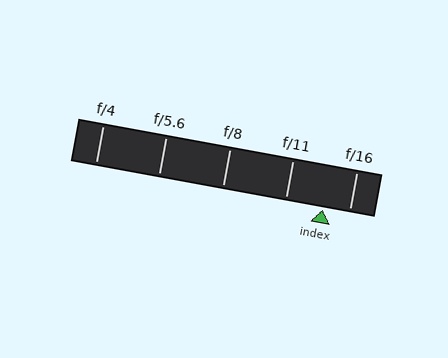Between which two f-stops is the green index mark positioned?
The index mark is between f/11 and f/16.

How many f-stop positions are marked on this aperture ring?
There are 5 f-stop positions marked.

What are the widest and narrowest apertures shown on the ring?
The widest aperture shown is f/4 and the narrowest is f/16.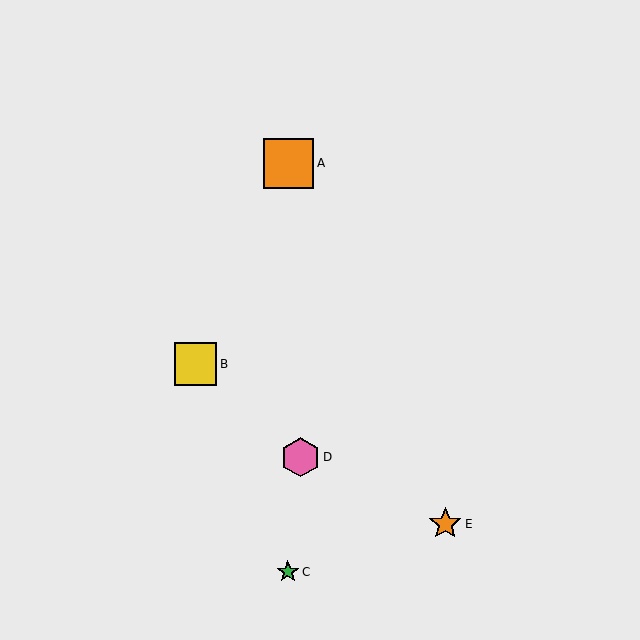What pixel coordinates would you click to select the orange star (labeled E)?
Click at (445, 524) to select the orange star E.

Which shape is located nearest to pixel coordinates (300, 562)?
The green star (labeled C) at (288, 572) is nearest to that location.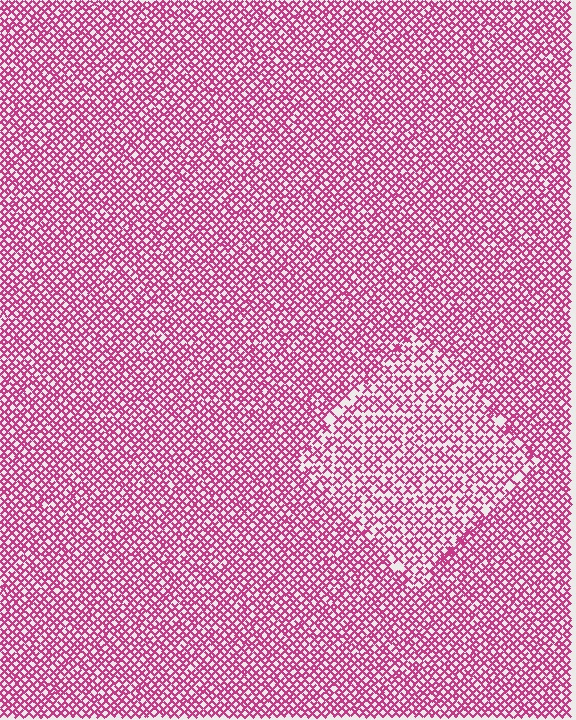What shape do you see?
I see a diamond.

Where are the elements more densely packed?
The elements are more densely packed outside the diamond boundary.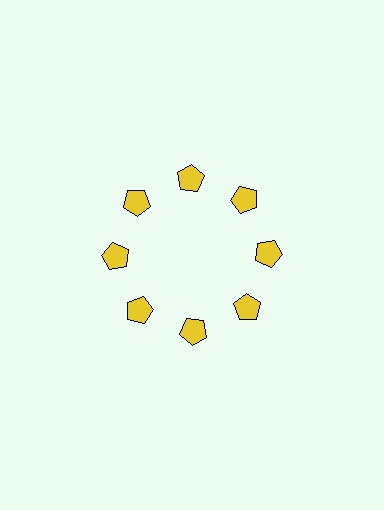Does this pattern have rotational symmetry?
Yes, this pattern has 8-fold rotational symmetry. It looks the same after rotating 45 degrees around the center.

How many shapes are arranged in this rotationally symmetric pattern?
There are 8 shapes, arranged in 8 groups of 1.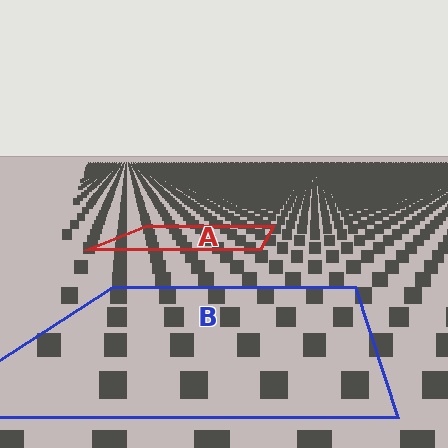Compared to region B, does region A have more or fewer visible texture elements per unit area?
Region A has more texture elements per unit area — they are packed more densely because it is farther away.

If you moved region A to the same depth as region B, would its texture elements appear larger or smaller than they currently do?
They would appear larger. At a closer depth, the same texture elements are projected at a bigger on-screen size.